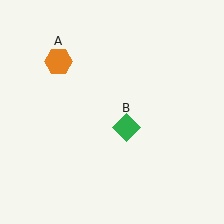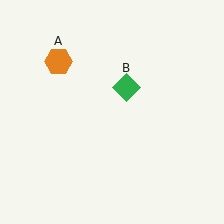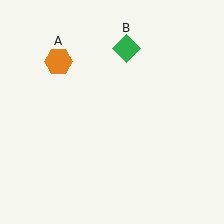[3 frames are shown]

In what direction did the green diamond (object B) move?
The green diamond (object B) moved up.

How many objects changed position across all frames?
1 object changed position: green diamond (object B).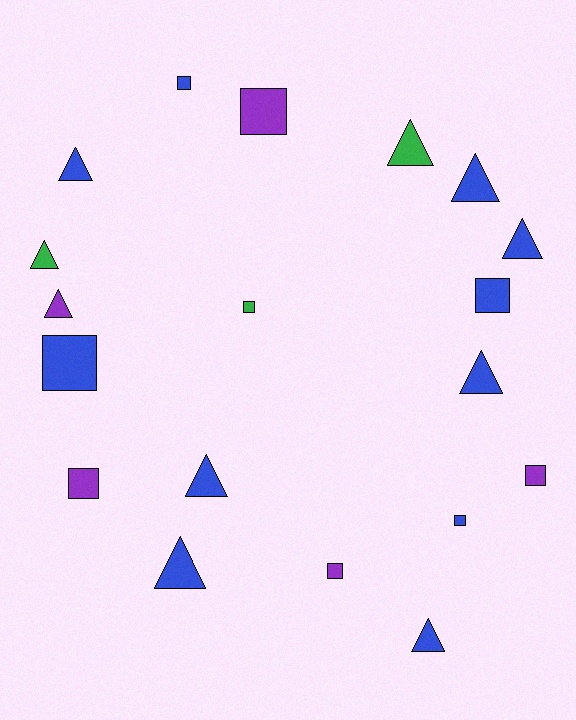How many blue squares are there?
There are 4 blue squares.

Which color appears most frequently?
Blue, with 11 objects.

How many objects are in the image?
There are 19 objects.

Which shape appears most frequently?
Triangle, with 10 objects.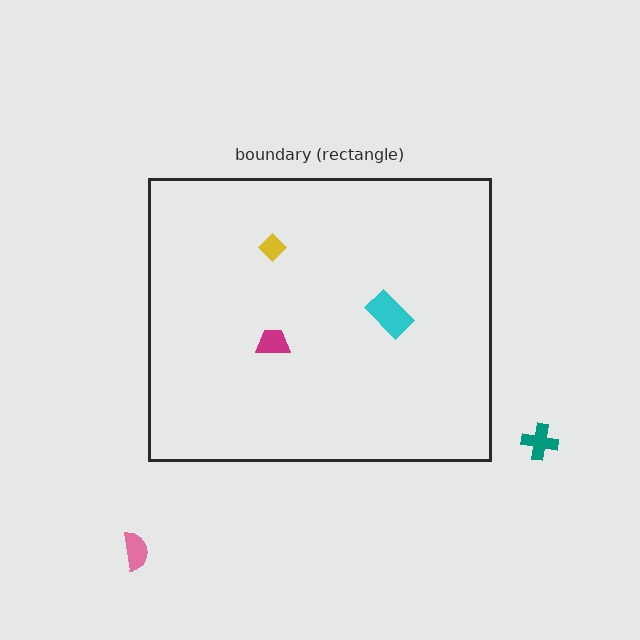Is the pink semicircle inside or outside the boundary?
Outside.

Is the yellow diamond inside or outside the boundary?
Inside.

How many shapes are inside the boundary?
3 inside, 2 outside.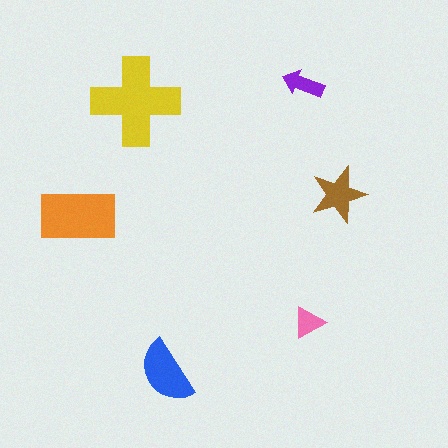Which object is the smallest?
The pink triangle.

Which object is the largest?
The yellow cross.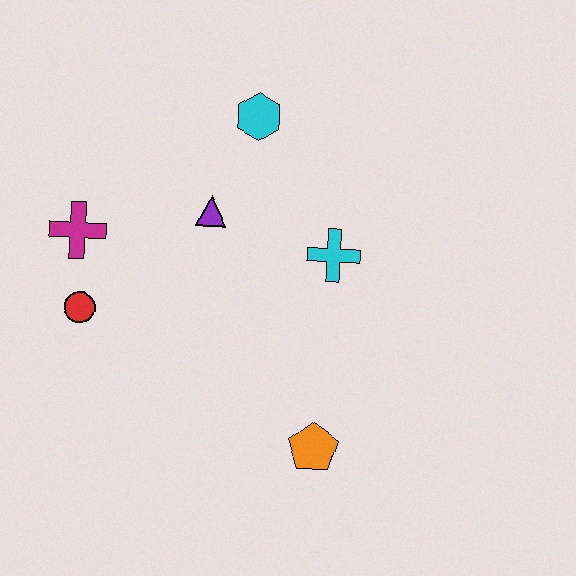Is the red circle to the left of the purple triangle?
Yes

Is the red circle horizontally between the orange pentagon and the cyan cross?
No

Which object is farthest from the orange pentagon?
The cyan hexagon is farthest from the orange pentagon.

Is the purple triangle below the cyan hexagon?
Yes